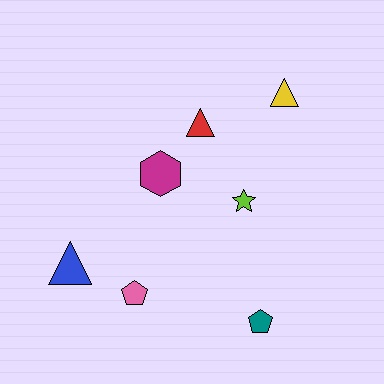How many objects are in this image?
There are 7 objects.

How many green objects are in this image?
There are no green objects.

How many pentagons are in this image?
There are 2 pentagons.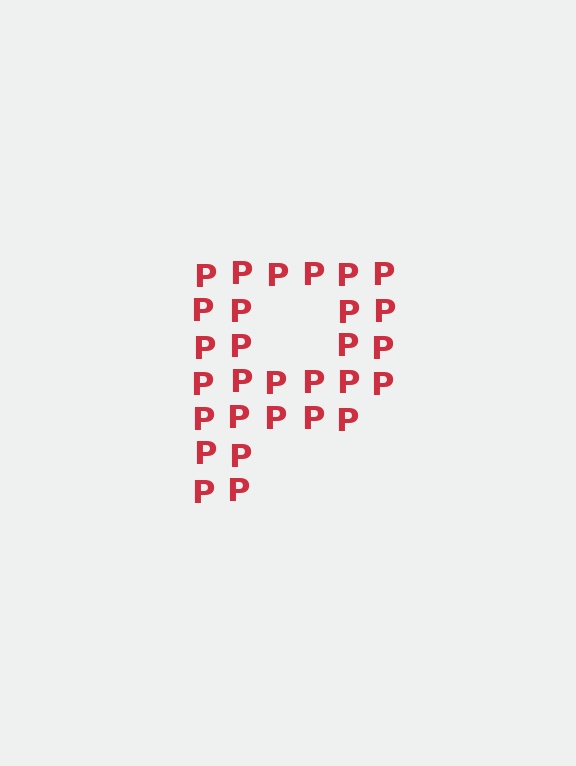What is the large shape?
The large shape is the letter P.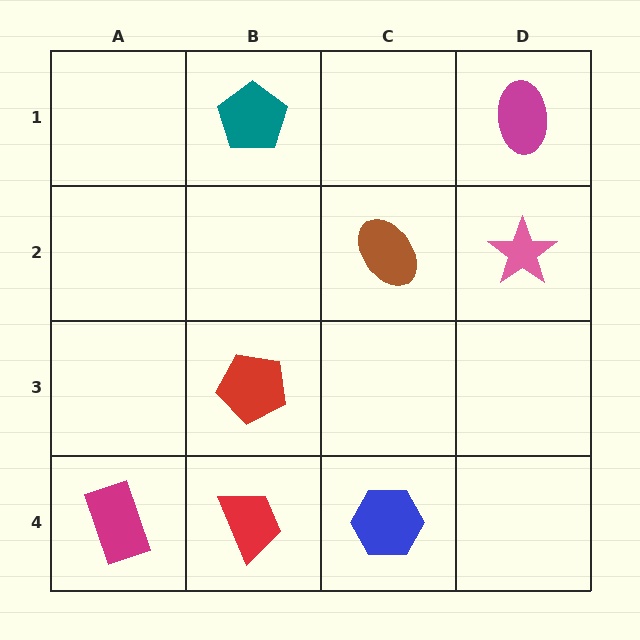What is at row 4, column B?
A red trapezoid.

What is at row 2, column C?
A brown ellipse.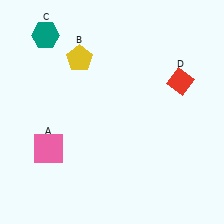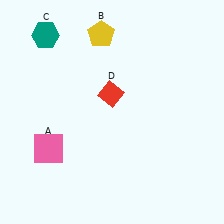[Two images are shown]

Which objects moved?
The objects that moved are: the yellow pentagon (B), the red diamond (D).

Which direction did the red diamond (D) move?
The red diamond (D) moved left.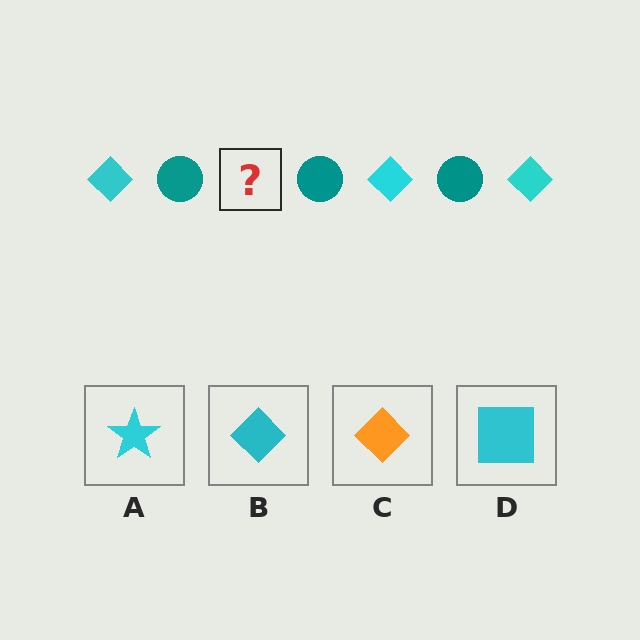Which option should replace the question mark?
Option B.